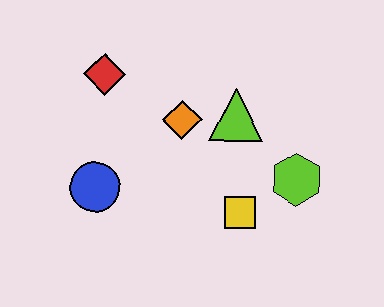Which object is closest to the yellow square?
The lime hexagon is closest to the yellow square.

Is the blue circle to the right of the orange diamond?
No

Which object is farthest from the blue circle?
The lime hexagon is farthest from the blue circle.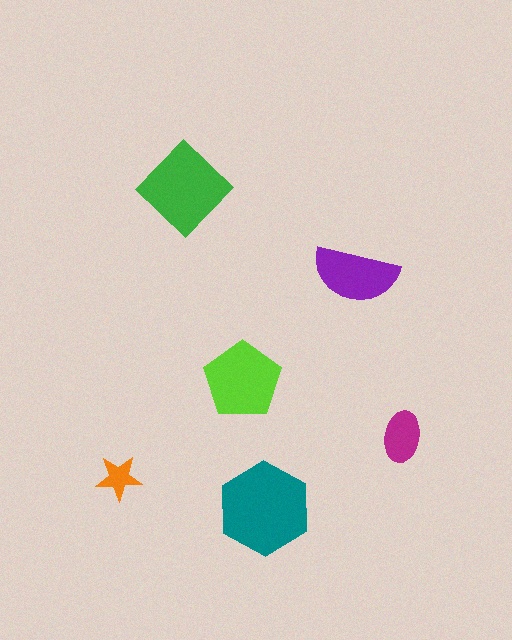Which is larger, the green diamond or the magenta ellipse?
The green diamond.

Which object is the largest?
The teal hexagon.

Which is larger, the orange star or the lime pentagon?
The lime pentagon.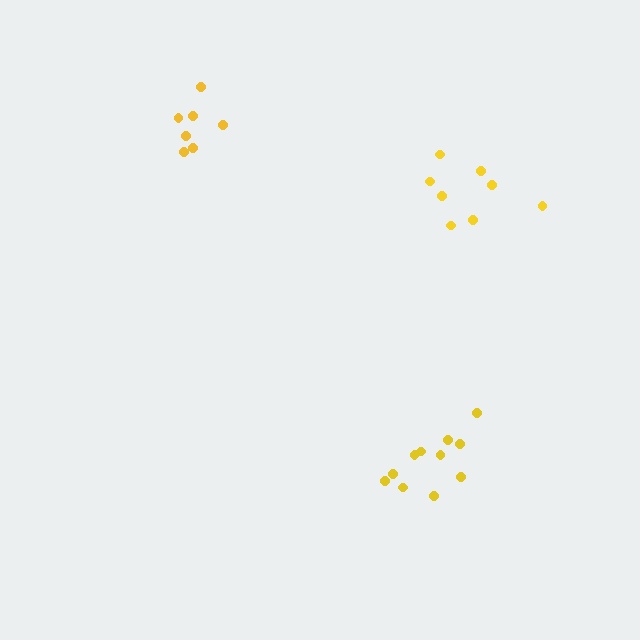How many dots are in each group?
Group 1: 7 dots, Group 2: 11 dots, Group 3: 8 dots (26 total).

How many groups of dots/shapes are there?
There are 3 groups.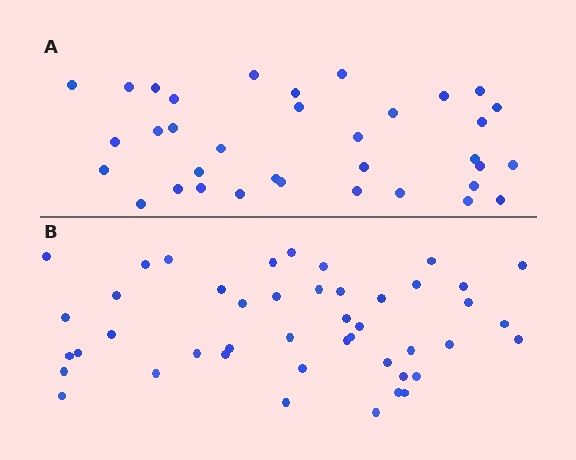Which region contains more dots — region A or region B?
Region B (the bottom region) has more dots.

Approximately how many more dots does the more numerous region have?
Region B has roughly 10 or so more dots than region A.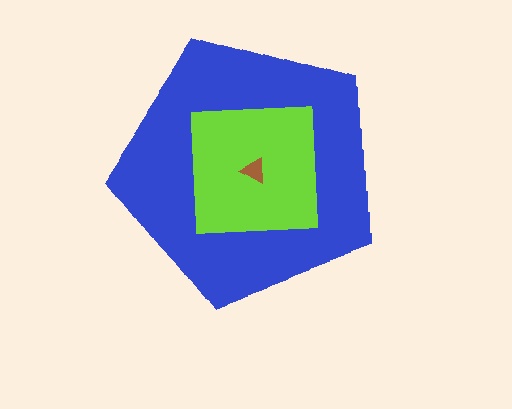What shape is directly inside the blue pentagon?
The lime square.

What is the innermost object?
The brown triangle.